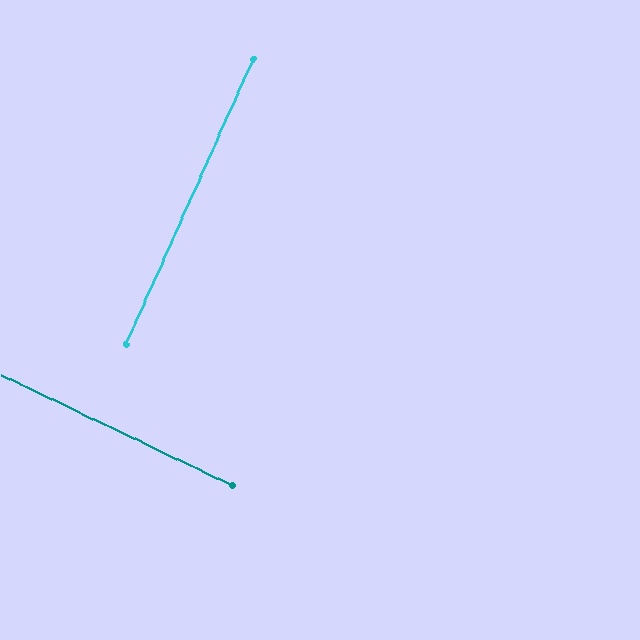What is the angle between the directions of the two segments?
Approximately 88 degrees.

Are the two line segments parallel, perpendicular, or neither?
Perpendicular — they meet at approximately 88°.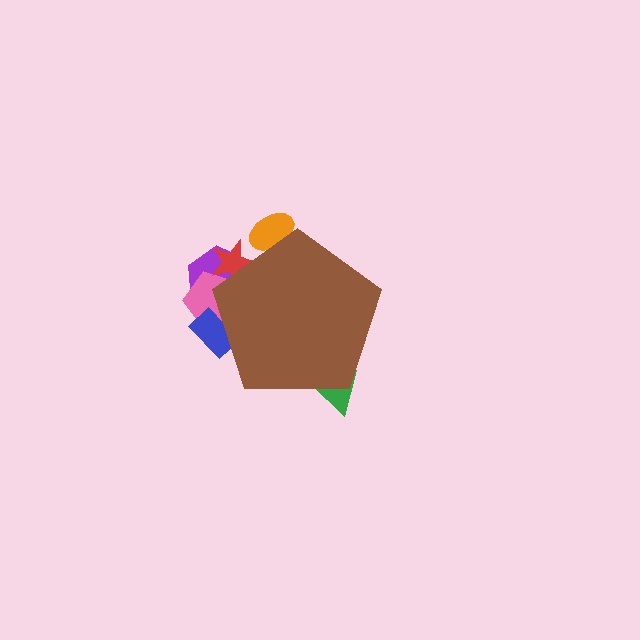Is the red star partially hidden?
Yes, the red star is partially hidden behind the brown pentagon.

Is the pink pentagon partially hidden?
Yes, the pink pentagon is partially hidden behind the brown pentagon.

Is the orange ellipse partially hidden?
Yes, the orange ellipse is partially hidden behind the brown pentagon.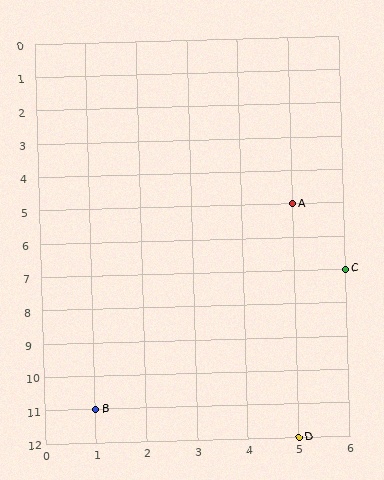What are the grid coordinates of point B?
Point B is at grid coordinates (1, 11).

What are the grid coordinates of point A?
Point A is at grid coordinates (5, 5).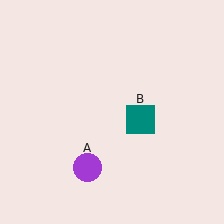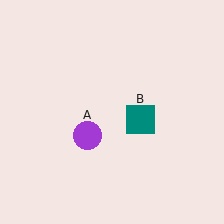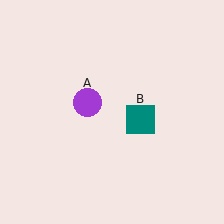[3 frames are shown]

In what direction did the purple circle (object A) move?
The purple circle (object A) moved up.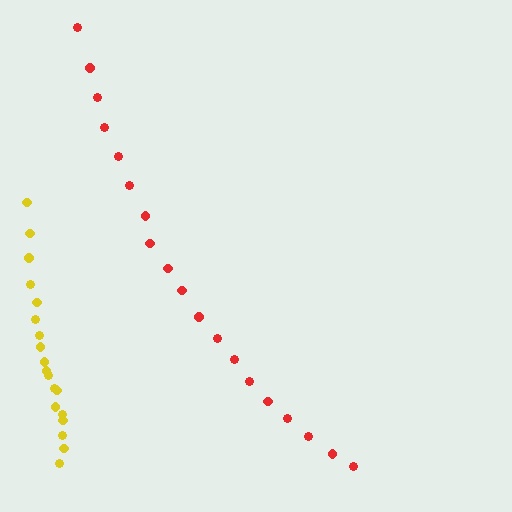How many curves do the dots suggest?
There are 2 distinct paths.